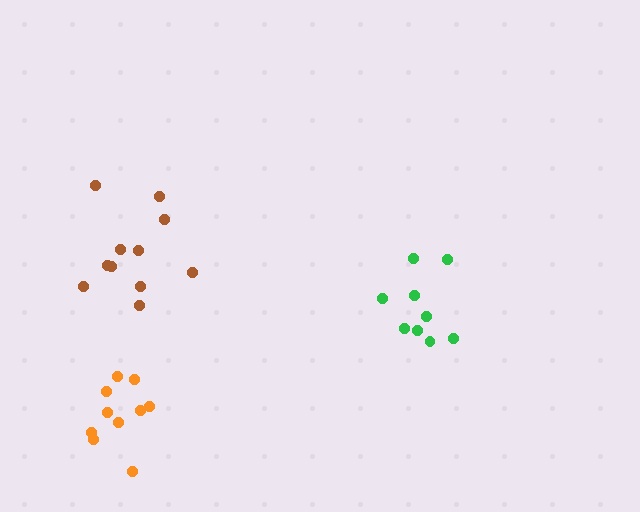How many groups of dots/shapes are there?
There are 3 groups.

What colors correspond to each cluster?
The clusters are colored: brown, green, orange.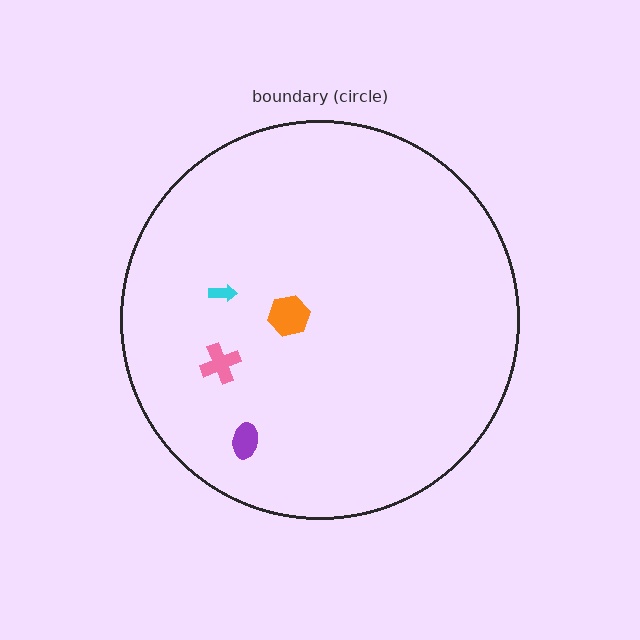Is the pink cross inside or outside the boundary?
Inside.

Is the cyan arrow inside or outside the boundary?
Inside.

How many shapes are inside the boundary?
4 inside, 0 outside.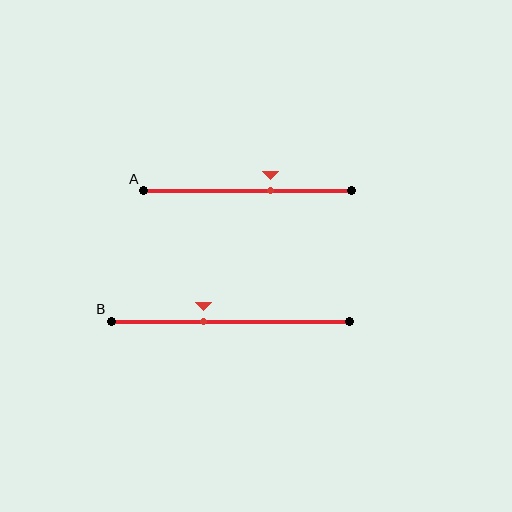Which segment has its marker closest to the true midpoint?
Segment A has its marker closest to the true midpoint.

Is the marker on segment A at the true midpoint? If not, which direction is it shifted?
No, the marker on segment A is shifted to the right by about 11% of the segment length.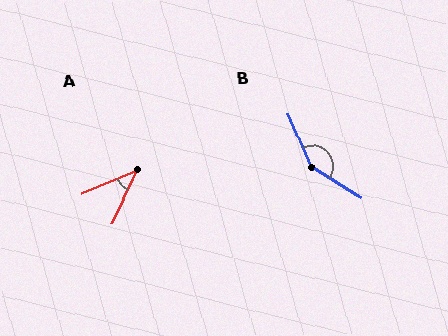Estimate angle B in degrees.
Approximately 145 degrees.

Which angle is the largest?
B, at approximately 145 degrees.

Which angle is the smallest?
A, at approximately 40 degrees.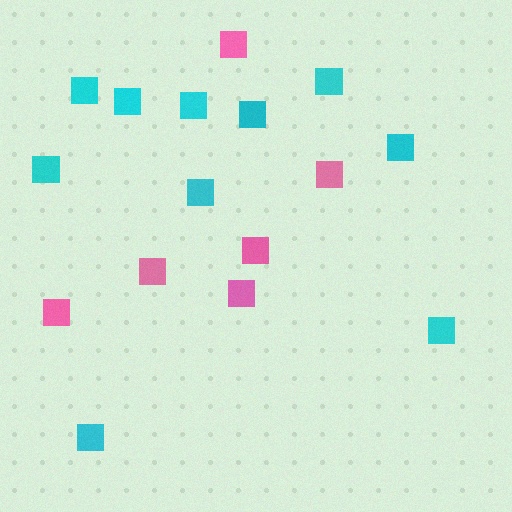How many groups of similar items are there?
There are 2 groups: one group of pink squares (6) and one group of cyan squares (10).